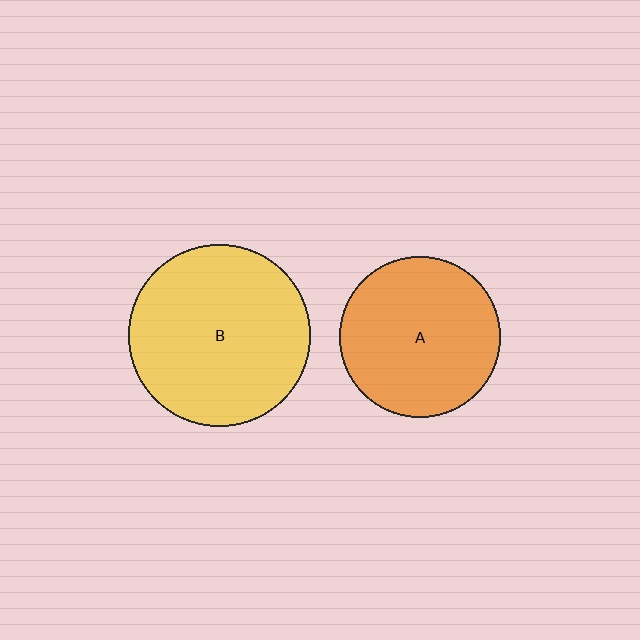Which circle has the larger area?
Circle B (yellow).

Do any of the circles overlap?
No, none of the circles overlap.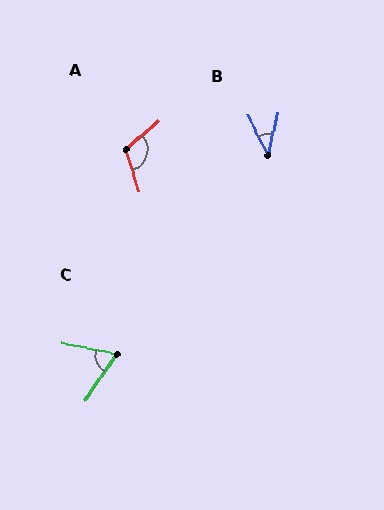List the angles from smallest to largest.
B (40°), C (66°), A (114°).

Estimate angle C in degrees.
Approximately 66 degrees.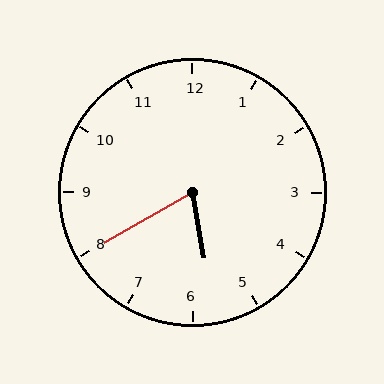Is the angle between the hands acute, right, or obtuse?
It is acute.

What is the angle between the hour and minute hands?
Approximately 70 degrees.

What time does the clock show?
5:40.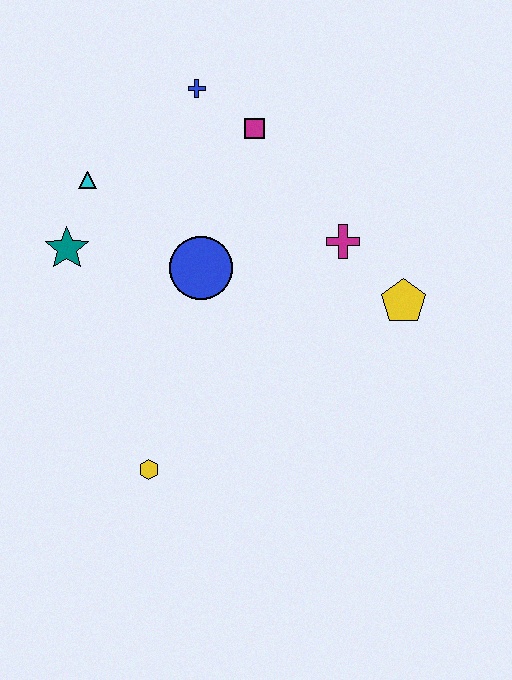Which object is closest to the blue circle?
The teal star is closest to the blue circle.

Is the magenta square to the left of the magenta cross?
Yes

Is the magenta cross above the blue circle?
Yes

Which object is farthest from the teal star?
The yellow pentagon is farthest from the teal star.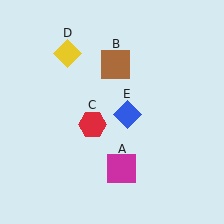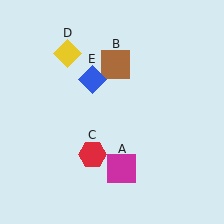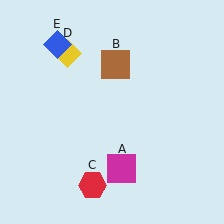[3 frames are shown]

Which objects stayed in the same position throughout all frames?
Magenta square (object A) and brown square (object B) and yellow diamond (object D) remained stationary.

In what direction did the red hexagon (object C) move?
The red hexagon (object C) moved down.